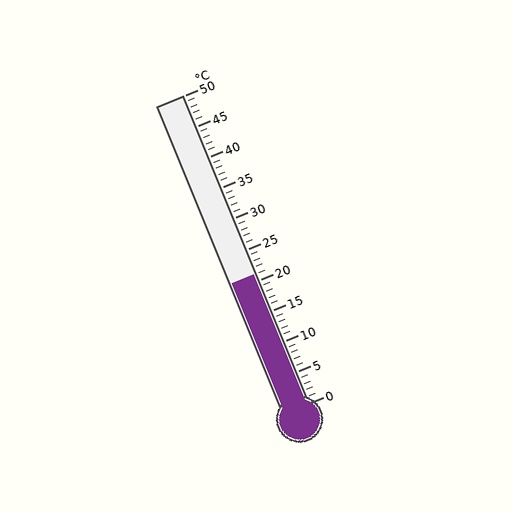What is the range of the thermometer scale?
The thermometer scale ranges from 0°C to 50°C.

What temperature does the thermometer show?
The thermometer shows approximately 21°C.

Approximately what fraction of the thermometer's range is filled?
The thermometer is filled to approximately 40% of its range.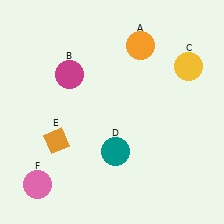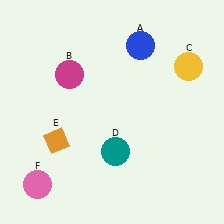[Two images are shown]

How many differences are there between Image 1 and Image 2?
There is 1 difference between the two images.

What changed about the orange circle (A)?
In Image 1, A is orange. In Image 2, it changed to blue.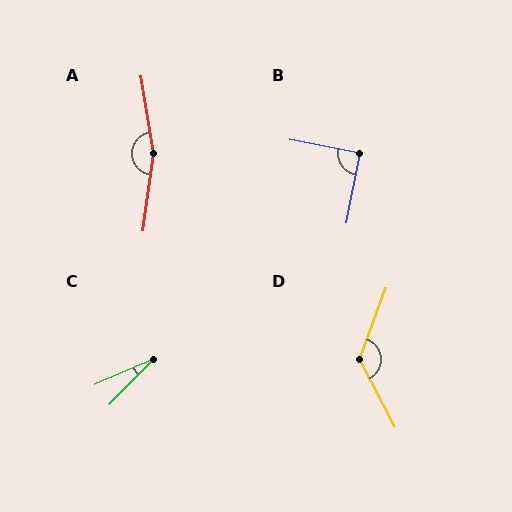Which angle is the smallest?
C, at approximately 22 degrees.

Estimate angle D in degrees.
Approximately 132 degrees.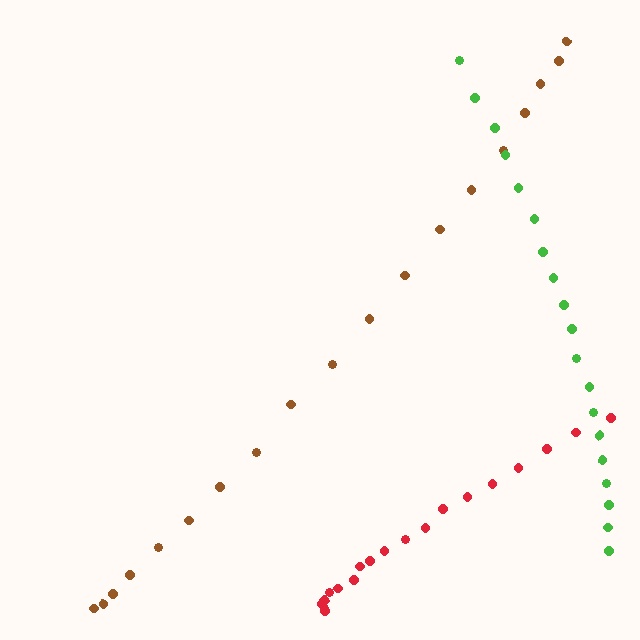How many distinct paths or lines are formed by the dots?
There are 3 distinct paths.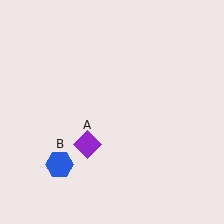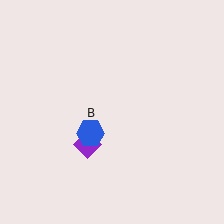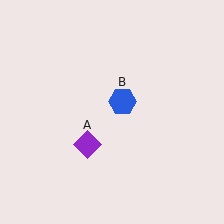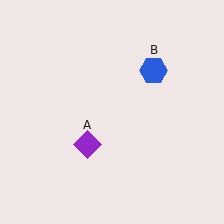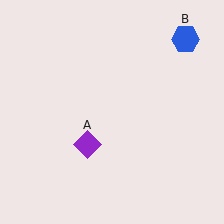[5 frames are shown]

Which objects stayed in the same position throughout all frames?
Purple diamond (object A) remained stationary.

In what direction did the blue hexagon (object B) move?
The blue hexagon (object B) moved up and to the right.